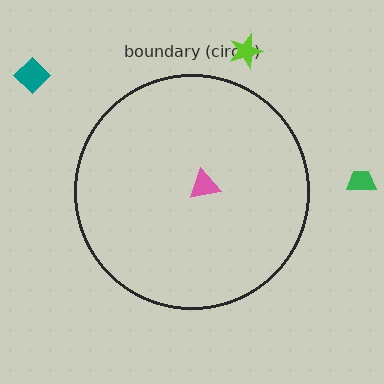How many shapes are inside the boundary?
1 inside, 3 outside.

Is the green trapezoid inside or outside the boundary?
Outside.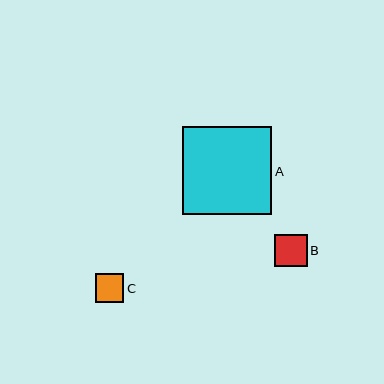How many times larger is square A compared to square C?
Square A is approximately 3.1 times the size of square C.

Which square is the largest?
Square A is the largest with a size of approximately 89 pixels.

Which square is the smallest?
Square C is the smallest with a size of approximately 29 pixels.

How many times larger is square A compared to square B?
Square A is approximately 2.7 times the size of square B.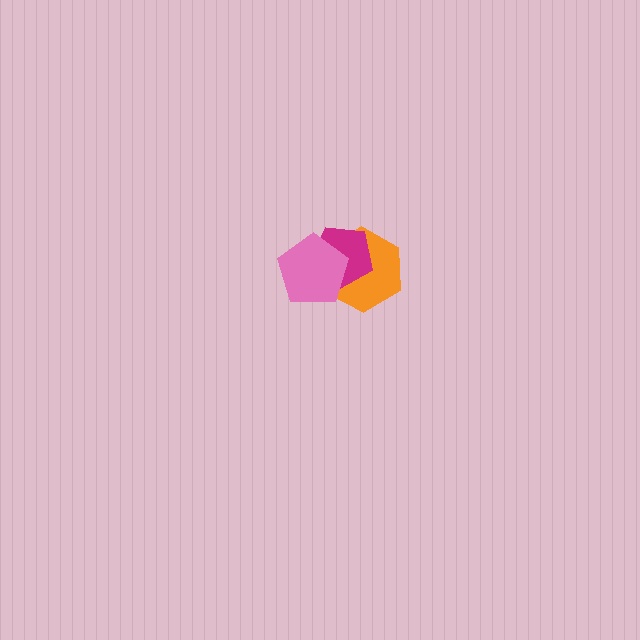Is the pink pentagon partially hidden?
No, no other shape covers it.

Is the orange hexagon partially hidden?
Yes, it is partially covered by another shape.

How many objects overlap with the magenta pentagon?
2 objects overlap with the magenta pentagon.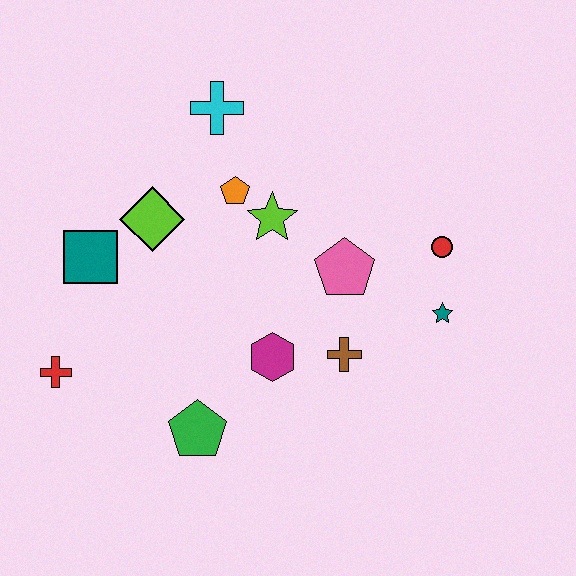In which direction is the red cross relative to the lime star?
The red cross is to the left of the lime star.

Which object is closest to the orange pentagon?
The lime star is closest to the orange pentagon.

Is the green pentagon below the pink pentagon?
Yes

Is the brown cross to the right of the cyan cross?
Yes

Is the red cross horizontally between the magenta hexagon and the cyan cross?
No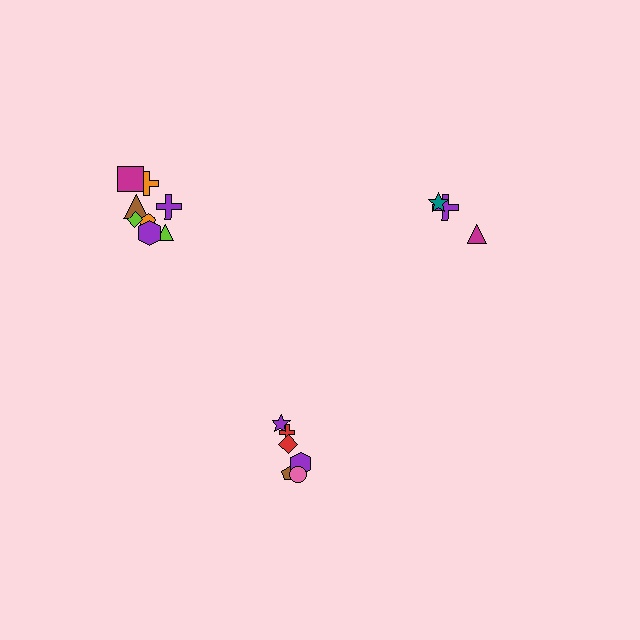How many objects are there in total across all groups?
There are 17 objects.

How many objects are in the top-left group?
There are 8 objects.